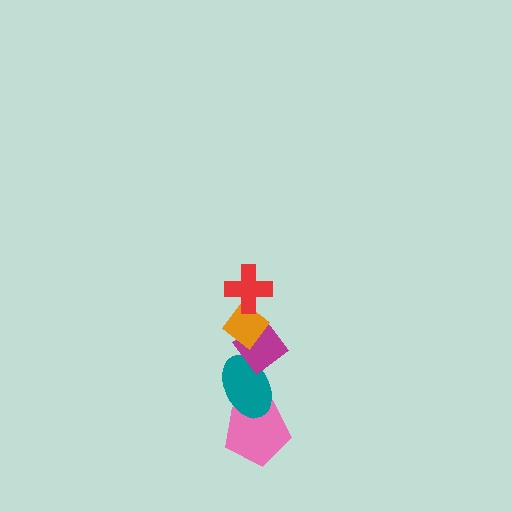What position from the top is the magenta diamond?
The magenta diamond is 3rd from the top.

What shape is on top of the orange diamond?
The red cross is on top of the orange diamond.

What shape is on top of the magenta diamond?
The orange diamond is on top of the magenta diamond.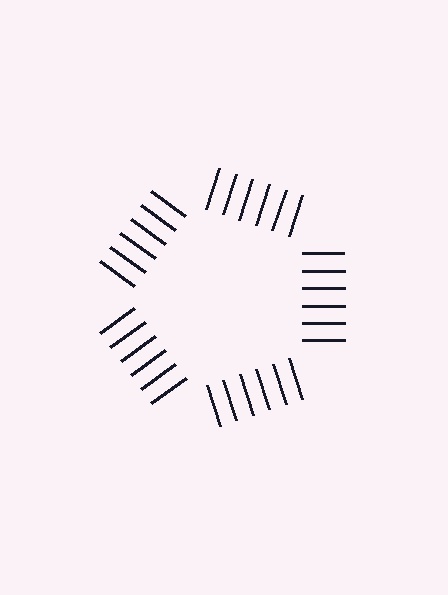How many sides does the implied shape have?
5 sides — the line-ends trace a pentagon.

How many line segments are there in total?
30 — 6 along each of the 5 edges.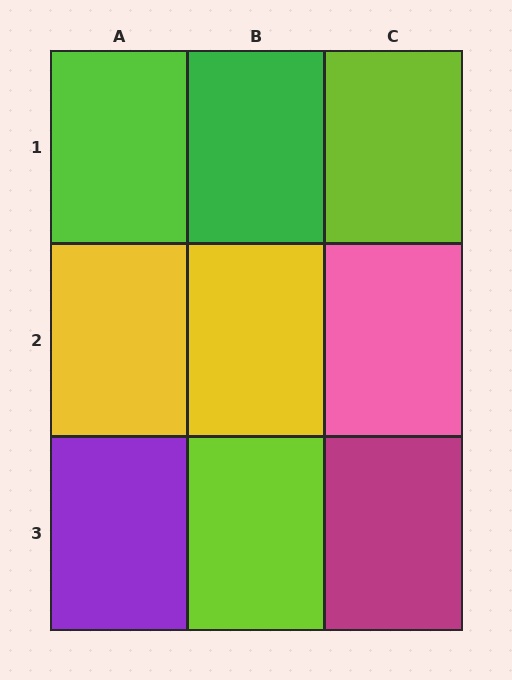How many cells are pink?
1 cell is pink.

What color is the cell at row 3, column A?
Purple.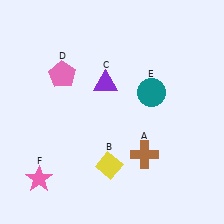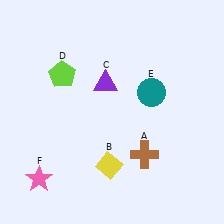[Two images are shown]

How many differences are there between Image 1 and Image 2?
There is 1 difference between the two images.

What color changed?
The pentagon (D) changed from pink in Image 1 to lime in Image 2.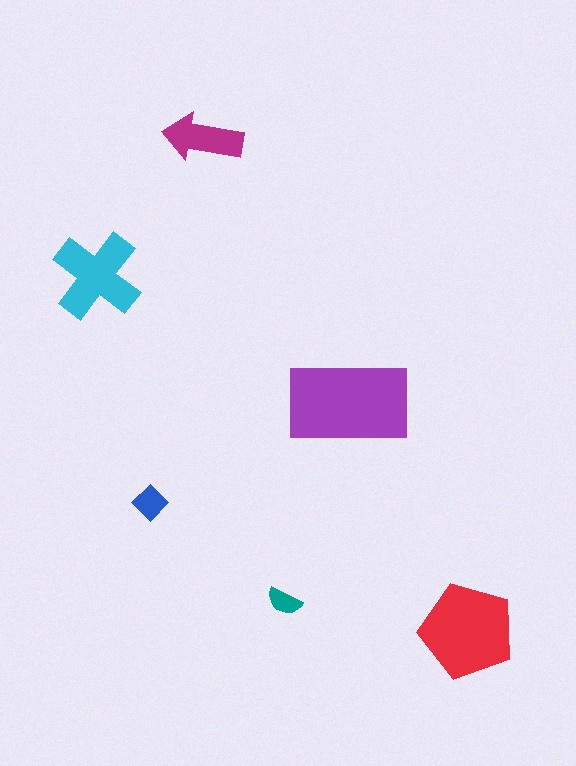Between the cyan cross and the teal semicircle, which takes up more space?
The cyan cross.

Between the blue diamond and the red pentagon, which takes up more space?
The red pentagon.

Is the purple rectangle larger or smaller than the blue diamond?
Larger.